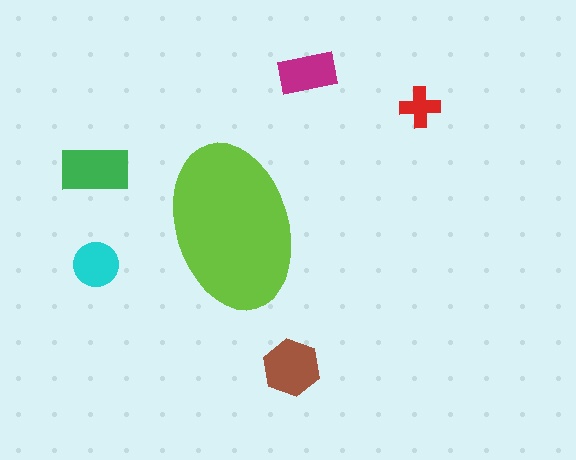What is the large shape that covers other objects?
A lime ellipse.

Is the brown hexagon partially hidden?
No, the brown hexagon is fully visible.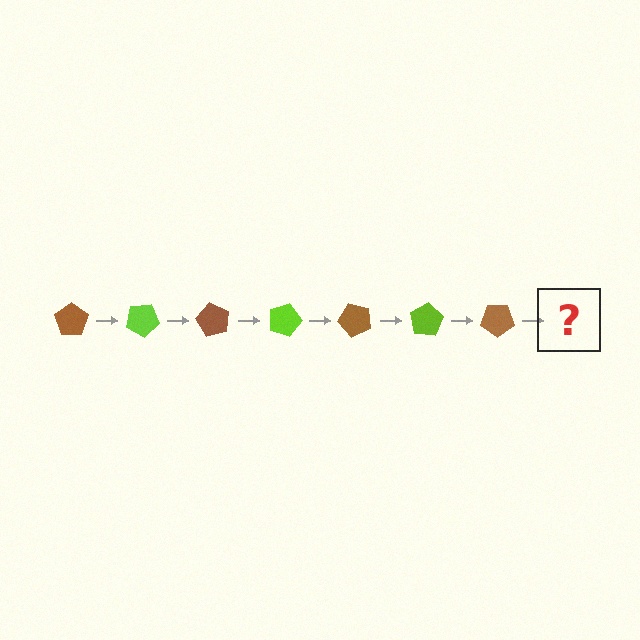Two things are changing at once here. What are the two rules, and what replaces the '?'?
The two rules are that it rotates 30 degrees each step and the color cycles through brown and lime. The '?' should be a lime pentagon, rotated 210 degrees from the start.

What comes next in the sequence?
The next element should be a lime pentagon, rotated 210 degrees from the start.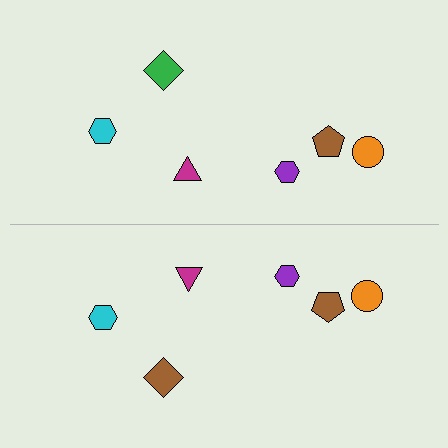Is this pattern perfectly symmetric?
No, the pattern is not perfectly symmetric. The brown diamond on the bottom side breaks the symmetry — its mirror counterpart is green.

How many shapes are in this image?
There are 12 shapes in this image.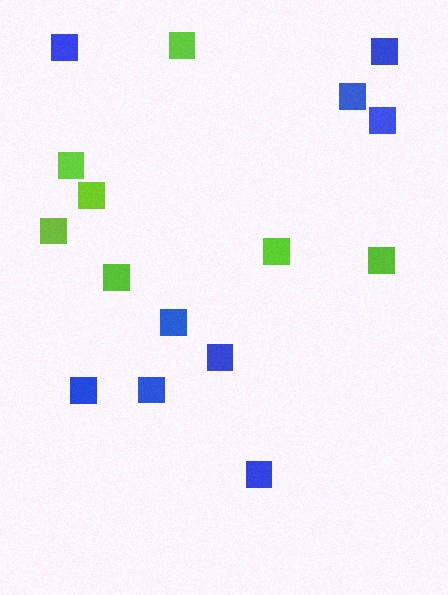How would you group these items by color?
There are 2 groups: one group of blue squares (9) and one group of lime squares (7).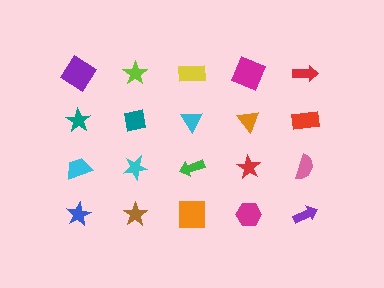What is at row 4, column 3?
An orange square.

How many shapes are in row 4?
5 shapes.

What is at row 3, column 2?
A cyan star.